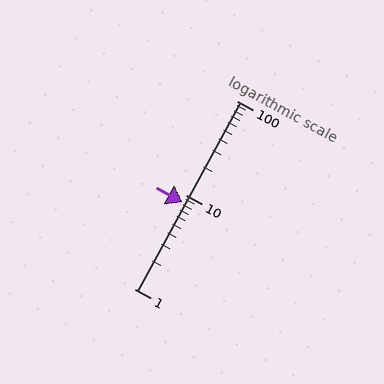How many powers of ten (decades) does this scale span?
The scale spans 2 decades, from 1 to 100.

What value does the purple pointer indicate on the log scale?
The pointer indicates approximately 8.4.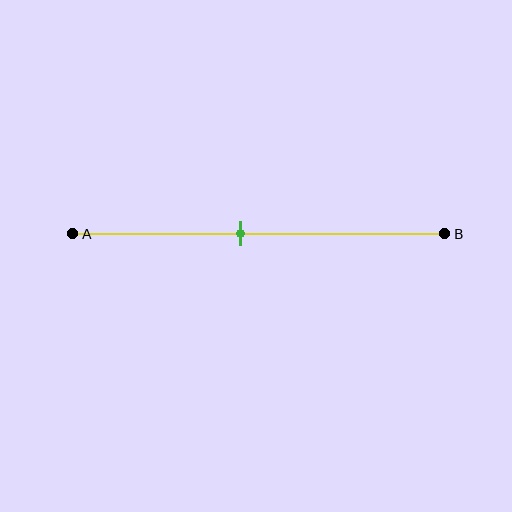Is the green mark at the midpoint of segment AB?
No, the mark is at about 45% from A, not at the 50% midpoint.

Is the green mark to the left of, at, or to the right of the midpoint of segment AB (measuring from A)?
The green mark is to the left of the midpoint of segment AB.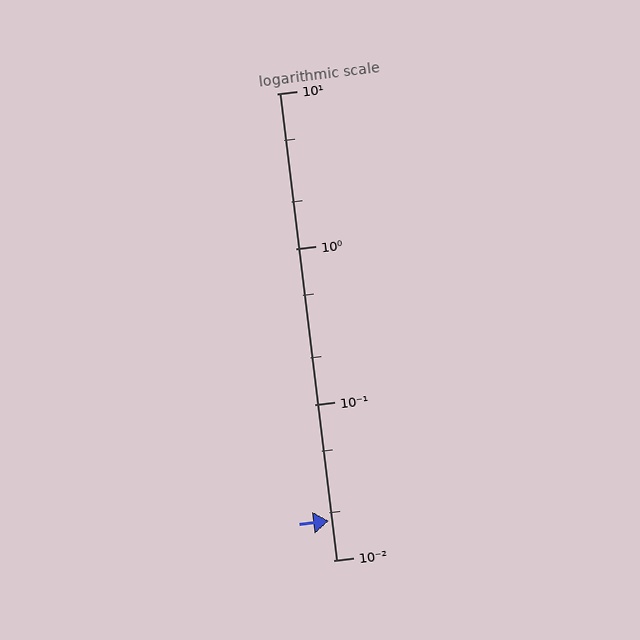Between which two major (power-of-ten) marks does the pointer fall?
The pointer is between 0.01 and 0.1.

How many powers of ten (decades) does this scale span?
The scale spans 3 decades, from 0.01 to 10.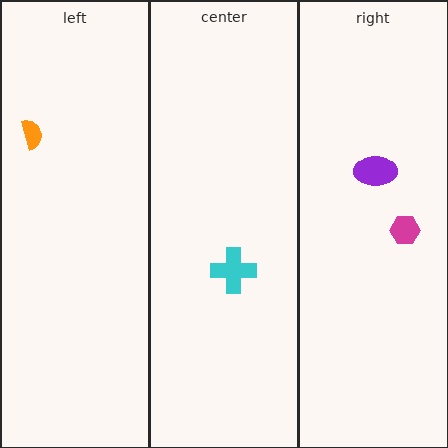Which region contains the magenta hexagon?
The right region.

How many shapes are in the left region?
1.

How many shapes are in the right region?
2.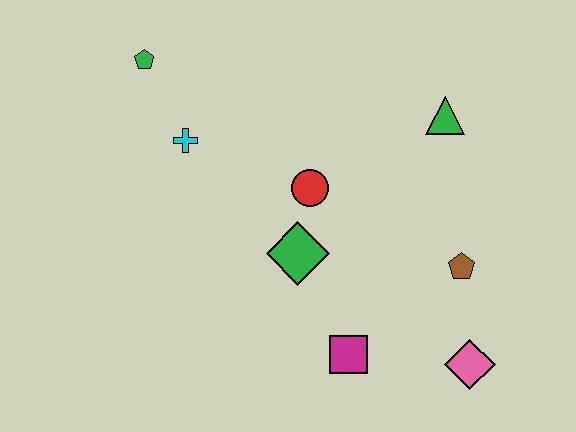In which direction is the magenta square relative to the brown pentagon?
The magenta square is to the left of the brown pentagon.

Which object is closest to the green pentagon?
The cyan cross is closest to the green pentagon.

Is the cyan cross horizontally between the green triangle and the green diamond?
No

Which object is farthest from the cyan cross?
The pink diamond is farthest from the cyan cross.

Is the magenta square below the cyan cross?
Yes